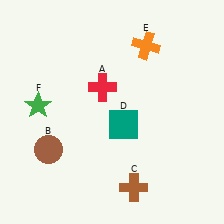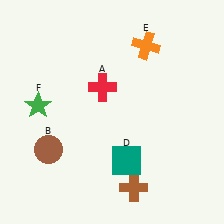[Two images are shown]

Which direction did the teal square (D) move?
The teal square (D) moved down.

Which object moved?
The teal square (D) moved down.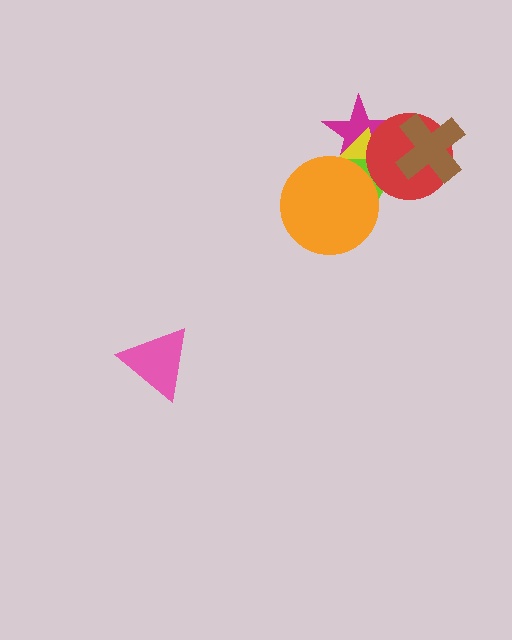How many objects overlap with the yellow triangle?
4 objects overlap with the yellow triangle.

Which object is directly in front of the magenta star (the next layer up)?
The yellow triangle is directly in front of the magenta star.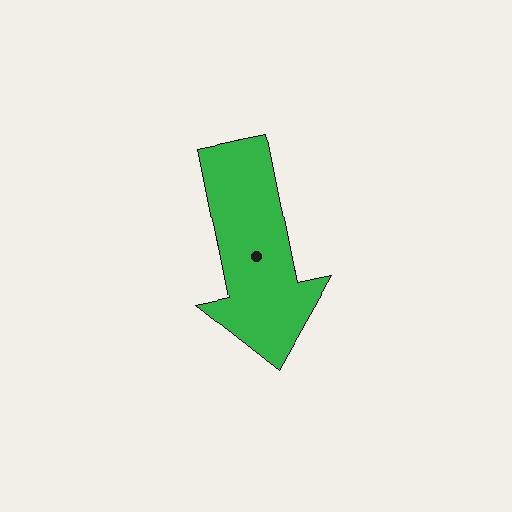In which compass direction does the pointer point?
South.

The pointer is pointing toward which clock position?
Roughly 6 o'clock.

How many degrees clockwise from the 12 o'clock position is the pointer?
Approximately 169 degrees.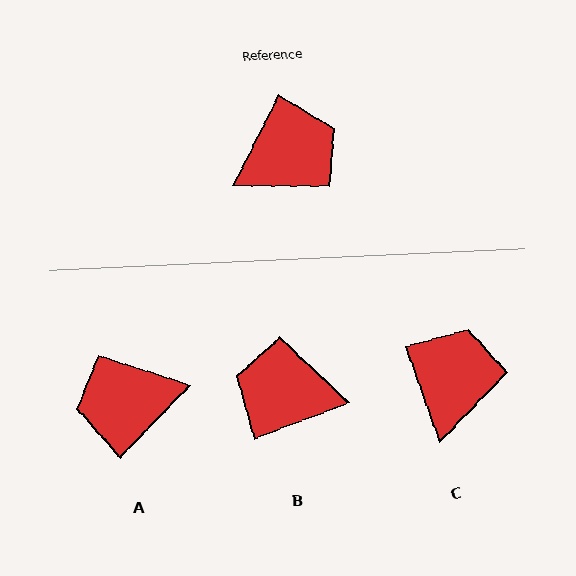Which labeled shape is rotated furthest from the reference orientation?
A, about 163 degrees away.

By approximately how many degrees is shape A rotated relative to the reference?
Approximately 163 degrees counter-clockwise.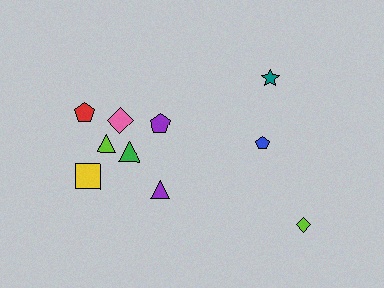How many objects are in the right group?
There are 3 objects.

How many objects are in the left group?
There are 7 objects.